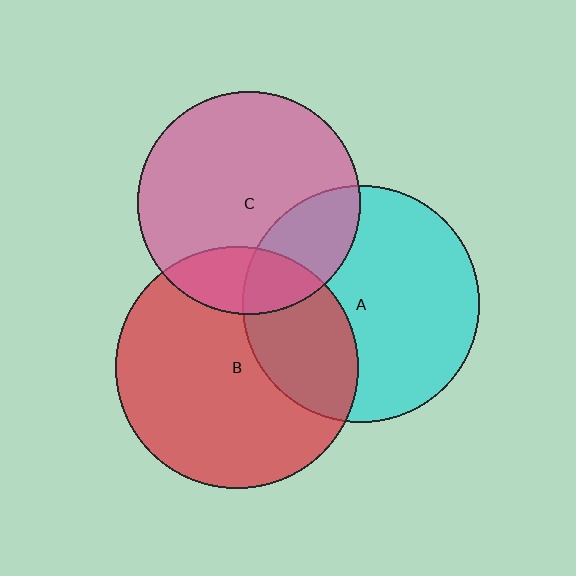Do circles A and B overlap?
Yes.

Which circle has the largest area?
Circle B (red).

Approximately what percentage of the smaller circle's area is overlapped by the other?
Approximately 30%.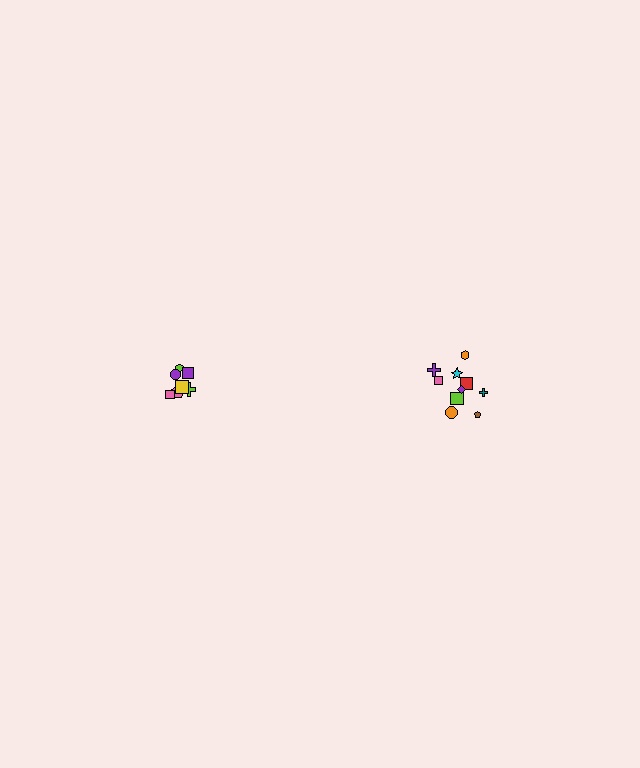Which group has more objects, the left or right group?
The right group.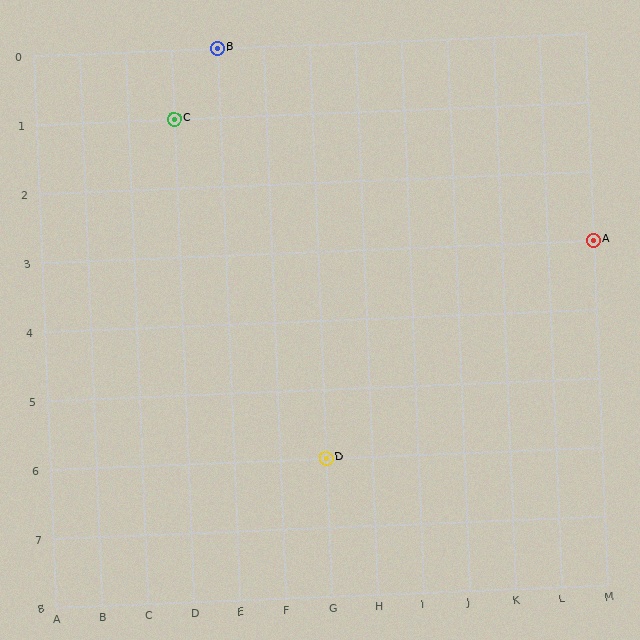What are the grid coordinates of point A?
Point A is at grid coordinates (M, 3).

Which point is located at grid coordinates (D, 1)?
Point C is at (D, 1).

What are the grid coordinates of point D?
Point D is at grid coordinates (G, 6).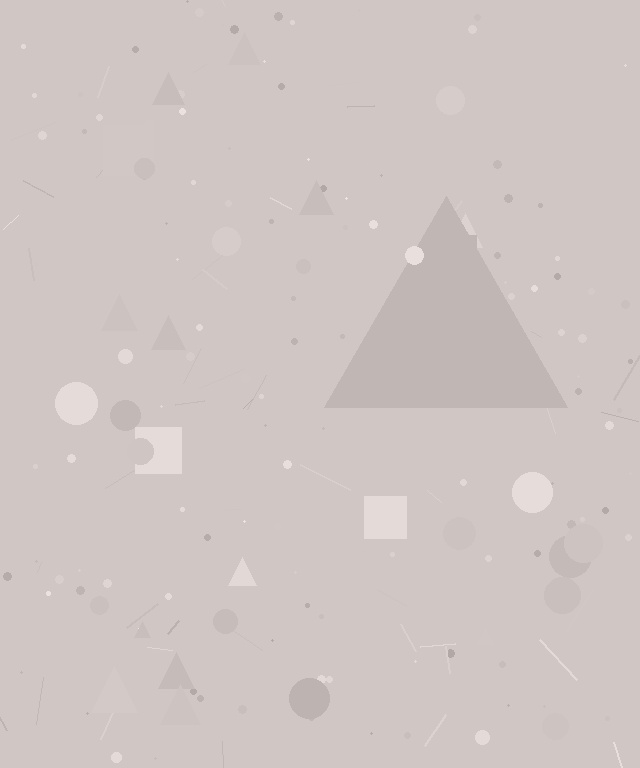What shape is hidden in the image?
A triangle is hidden in the image.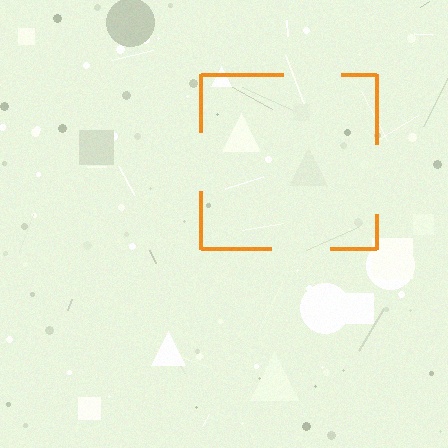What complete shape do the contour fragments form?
The contour fragments form a square.